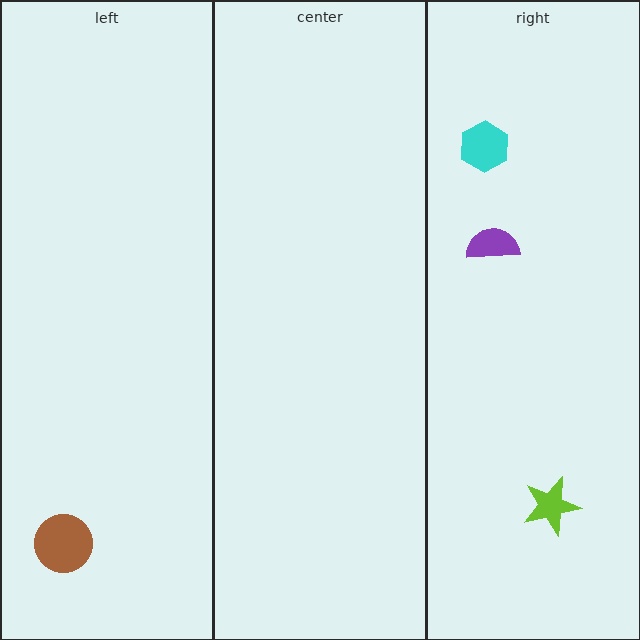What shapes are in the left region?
The brown circle.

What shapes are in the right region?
The lime star, the purple semicircle, the cyan hexagon.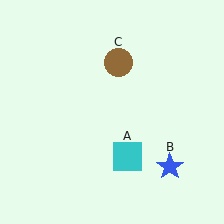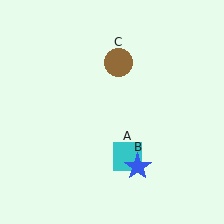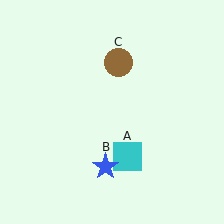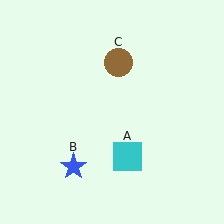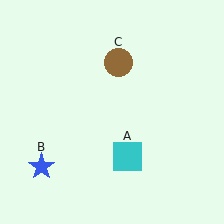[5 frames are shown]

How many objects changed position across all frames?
1 object changed position: blue star (object B).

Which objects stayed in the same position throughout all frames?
Cyan square (object A) and brown circle (object C) remained stationary.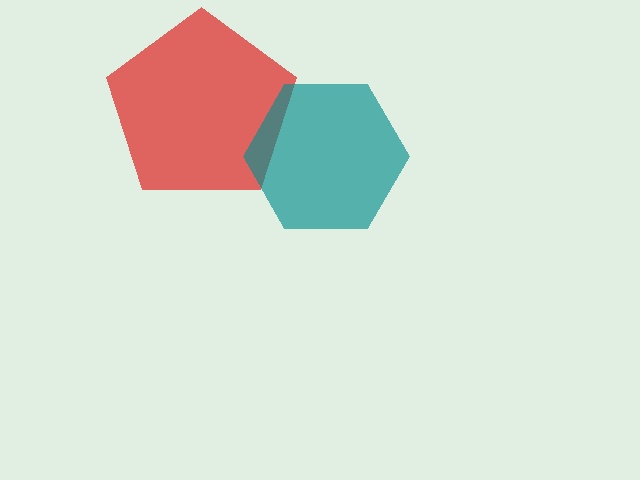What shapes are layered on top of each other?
The layered shapes are: a red pentagon, a teal hexagon.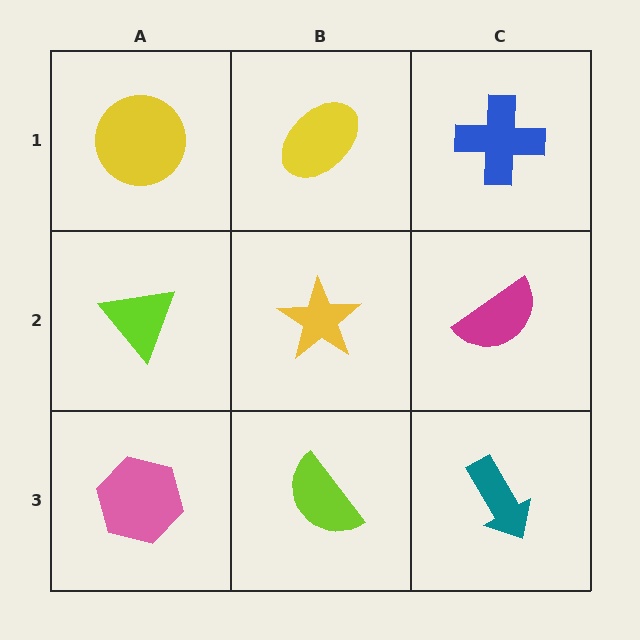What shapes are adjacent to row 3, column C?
A magenta semicircle (row 2, column C), a lime semicircle (row 3, column B).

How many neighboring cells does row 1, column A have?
2.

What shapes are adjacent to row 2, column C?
A blue cross (row 1, column C), a teal arrow (row 3, column C), a yellow star (row 2, column B).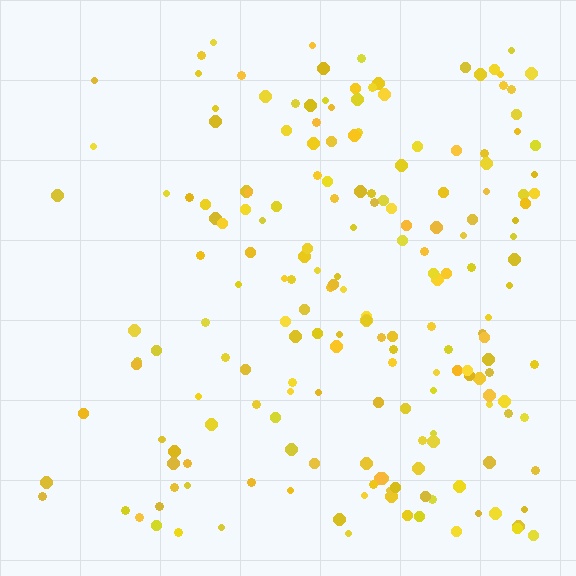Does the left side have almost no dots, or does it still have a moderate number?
Still a moderate number, just noticeably fewer than the right.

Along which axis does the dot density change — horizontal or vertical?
Horizontal.